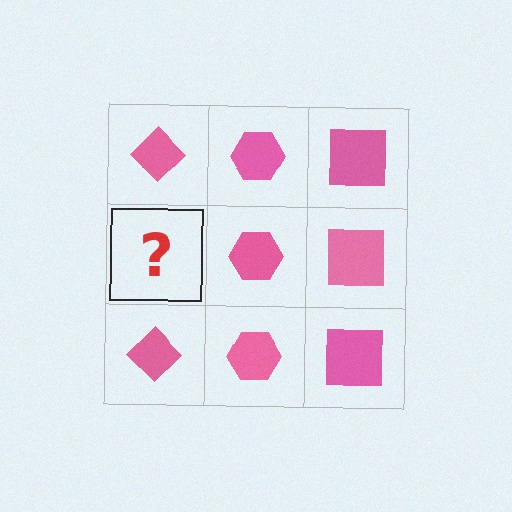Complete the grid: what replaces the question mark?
The question mark should be replaced with a pink diamond.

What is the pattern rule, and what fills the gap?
The rule is that each column has a consistent shape. The gap should be filled with a pink diamond.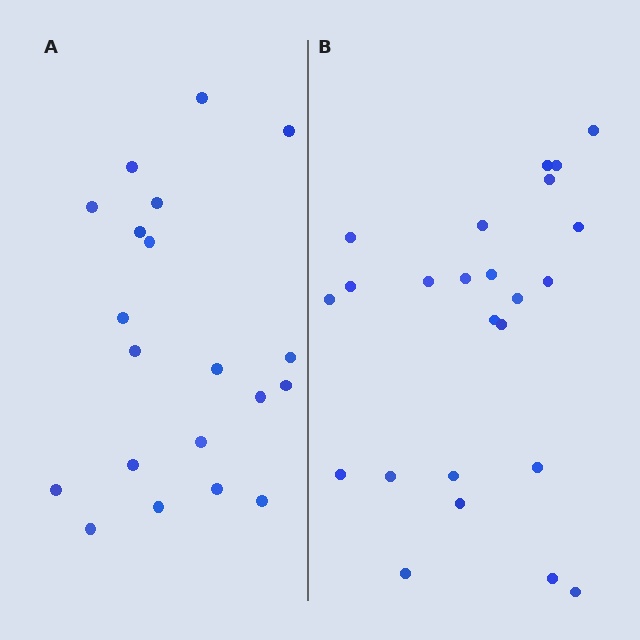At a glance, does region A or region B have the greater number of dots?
Region B (the right region) has more dots.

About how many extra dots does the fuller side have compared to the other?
Region B has about 4 more dots than region A.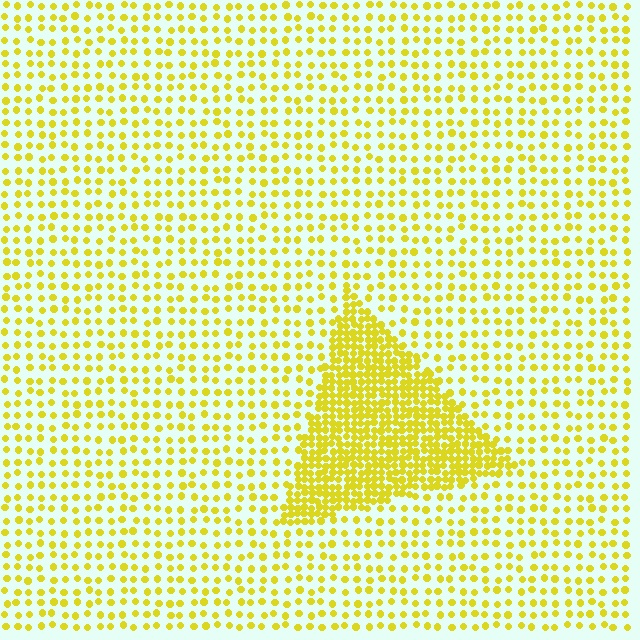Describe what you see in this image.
The image contains small yellow elements arranged at two different densities. A triangle-shaped region is visible where the elements are more densely packed than the surrounding area.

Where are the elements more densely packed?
The elements are more densely packed inside the triangle boundary.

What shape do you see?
I see a triangle.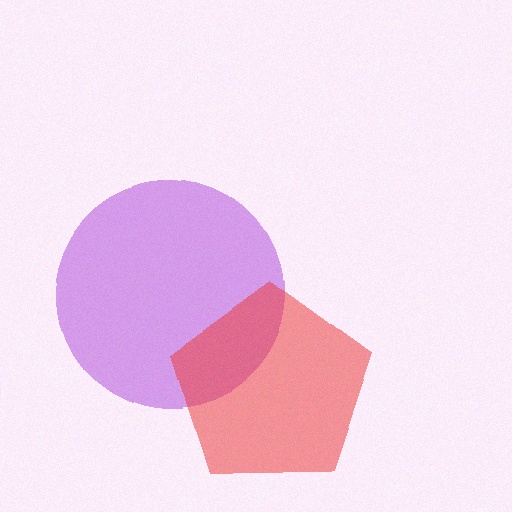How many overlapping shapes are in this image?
There are 2 overlapping shapes in the image.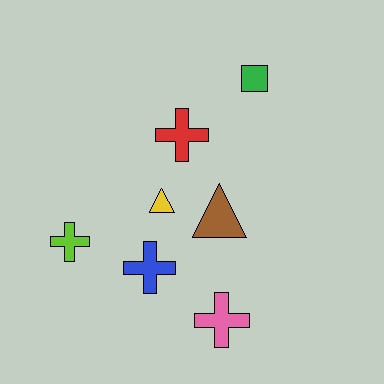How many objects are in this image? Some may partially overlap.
There are 7 objects.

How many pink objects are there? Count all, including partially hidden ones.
There is 1 pink object.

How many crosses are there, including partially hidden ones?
There are 4 crosses.